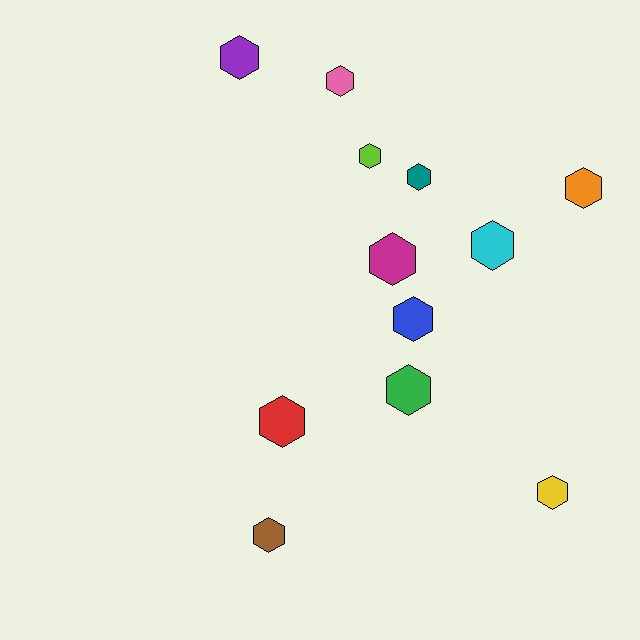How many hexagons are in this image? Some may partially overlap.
There are 12 hexagons.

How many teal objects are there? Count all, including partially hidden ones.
There is 1 teal object.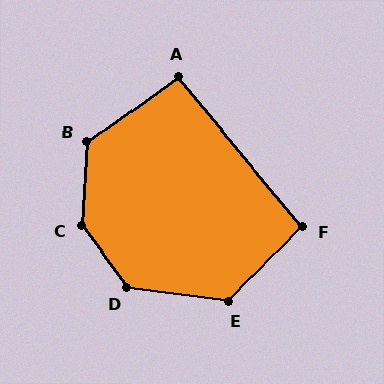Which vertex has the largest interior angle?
C, at approximately 139 degrees.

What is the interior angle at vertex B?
Approximately 130 degrees (obtuse).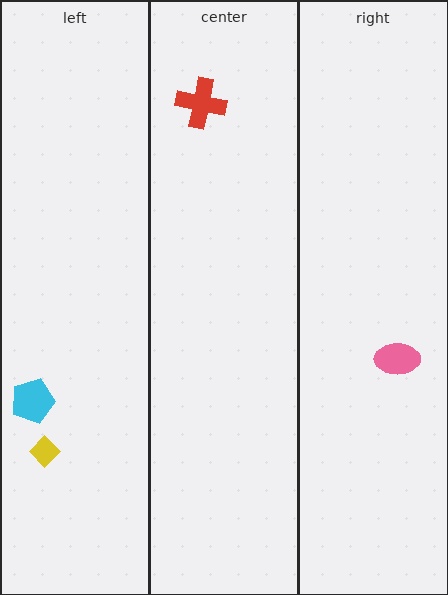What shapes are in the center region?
The red cross.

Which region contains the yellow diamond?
The left region.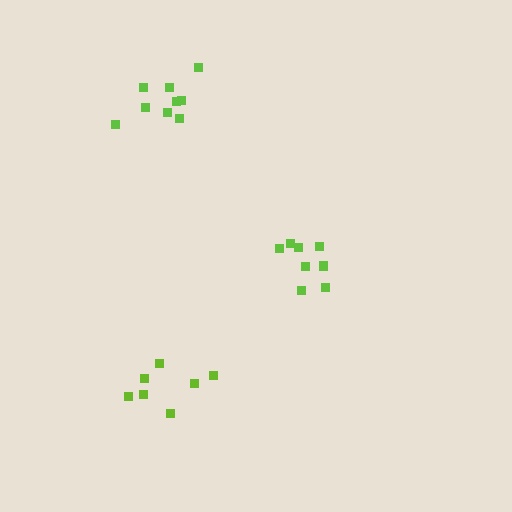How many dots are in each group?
Group 1: 9 dots, Group 2: 8 dots, Group 3: 7 dots (24 total).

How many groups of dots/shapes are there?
There are 3 groups.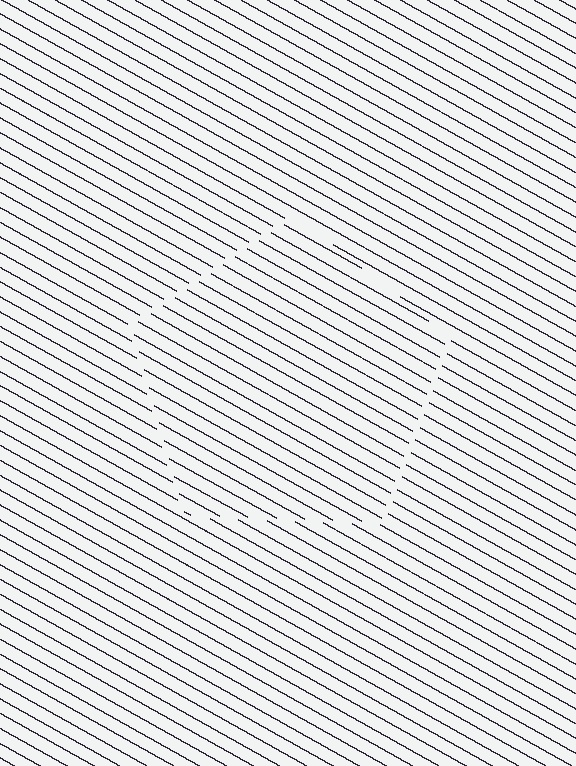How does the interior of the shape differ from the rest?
The interior of the shape contains the same grating, shifted by half a period — the contour is defined by the phase discontinuity where line-ends from the inner and outer gratings abut.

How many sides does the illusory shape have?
5 sides — the line-ends trace a pentagon.